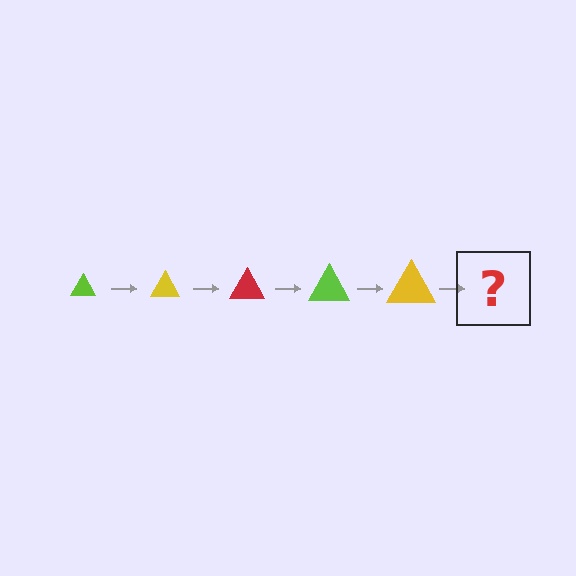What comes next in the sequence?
The next element should be a red triangle, larger than the previous one.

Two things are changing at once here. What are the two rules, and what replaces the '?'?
The two rules are that the triangle grows larger each step and the color cycles through lime, yellow, and red. The '?' should be a red triangle, larger than the previous one.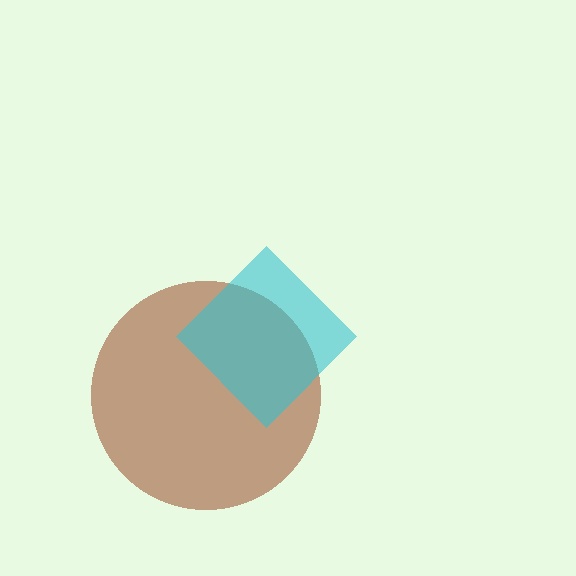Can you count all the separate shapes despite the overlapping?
Yes, there are 2 separate shapes.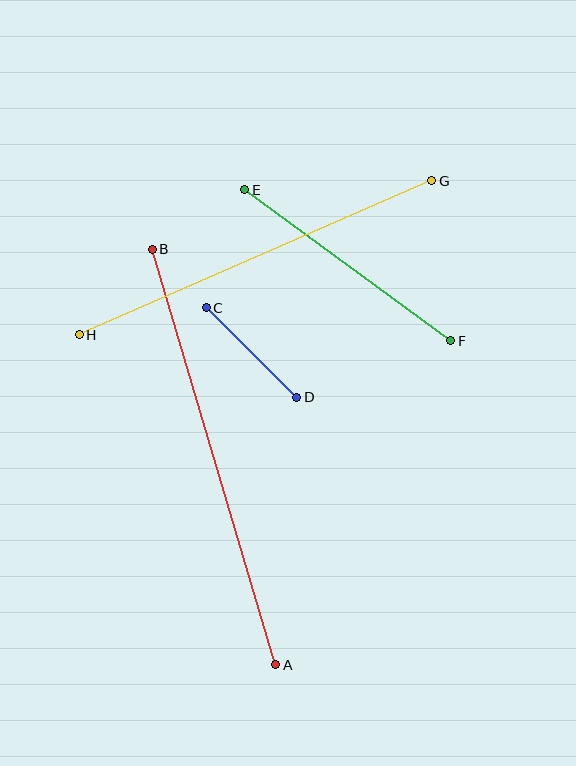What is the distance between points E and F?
The distance is approximately 256 pixels.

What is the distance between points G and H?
The distance is approximately 385 pixels.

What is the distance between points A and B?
The distance is approximately 434 pixels.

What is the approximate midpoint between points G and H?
The midpoint is at approximately (255, 258) pixels.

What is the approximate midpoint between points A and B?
The midpoint is at approximately (214, 457) pixels.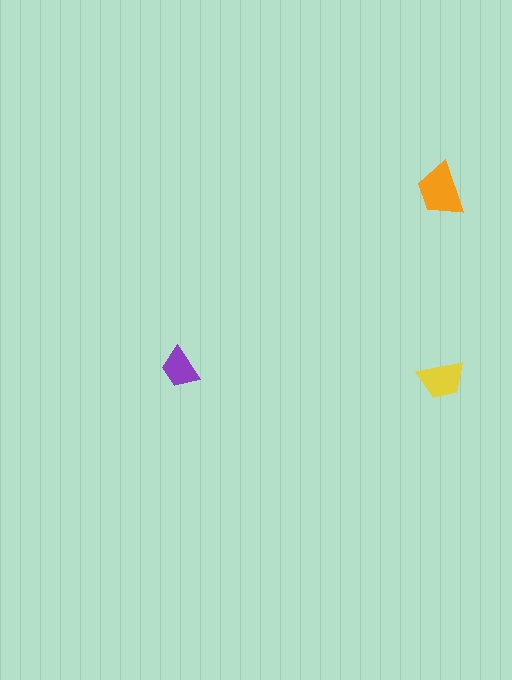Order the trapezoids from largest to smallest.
the orange one, the yellow one, the purple one.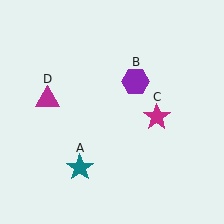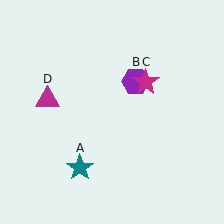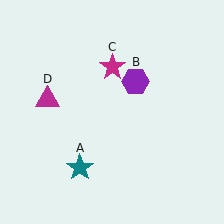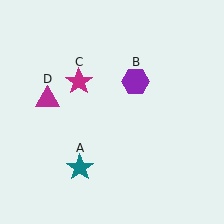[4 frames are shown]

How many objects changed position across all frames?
1 object changed position: magenta star (object C).